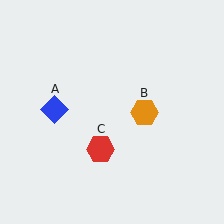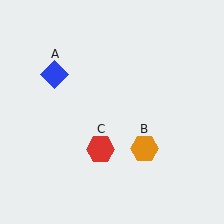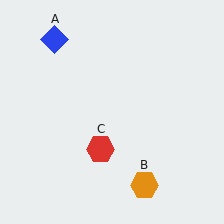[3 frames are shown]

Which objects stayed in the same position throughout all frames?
Red hexagon (object C) remained stationary.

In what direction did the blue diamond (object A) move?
The blue diamond (object A) moved up.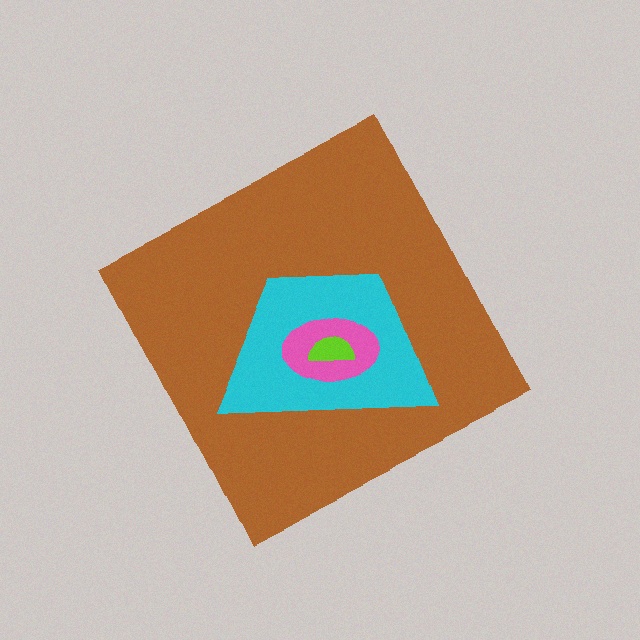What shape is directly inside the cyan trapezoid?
The pink ellipse.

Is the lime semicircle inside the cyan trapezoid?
Yes.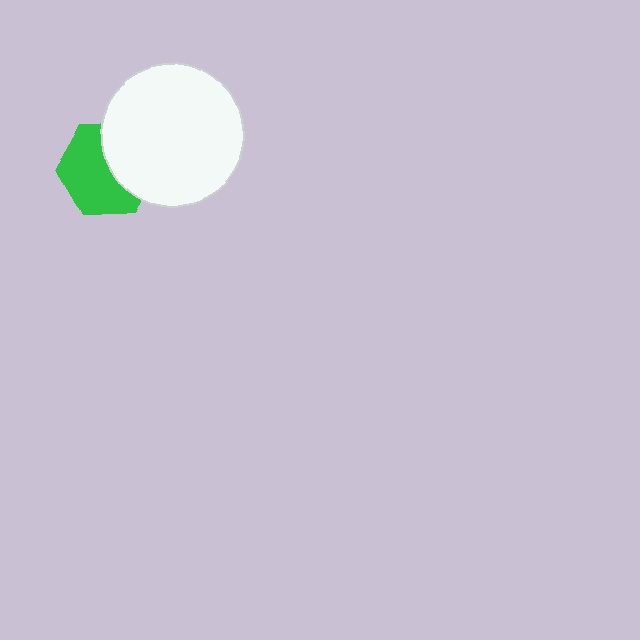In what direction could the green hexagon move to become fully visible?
The green hexagon could move left. That would shift it out from behind the white circle entirely.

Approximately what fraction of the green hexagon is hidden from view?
Roughly 41% of the green hexagon is hidden behind the white circle.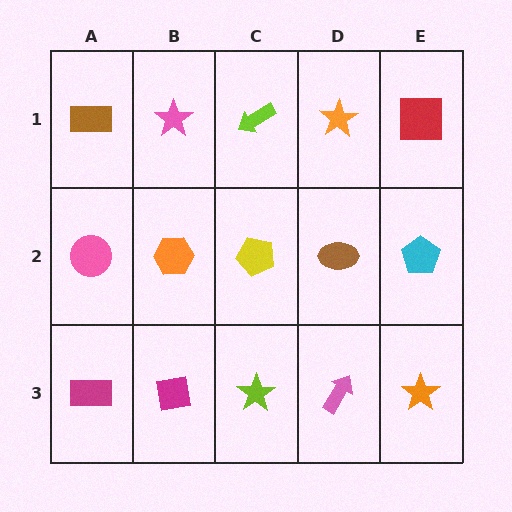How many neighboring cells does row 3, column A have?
2.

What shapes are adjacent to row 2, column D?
An orange star (row 1, column D), a pink arrow (row 3, column D), a yellow pentagon (row 2, column C), a cyan pentagon (row 2, column E).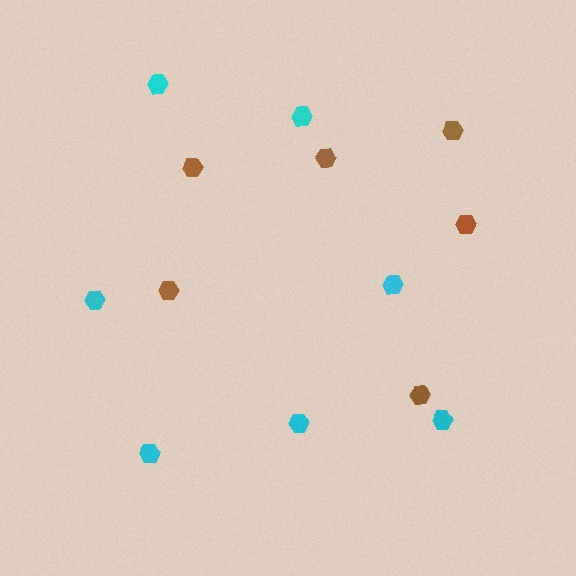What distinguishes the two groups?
There are 2 groups: one group of brown hexagons (6) and one group of cyan hexagons (7).